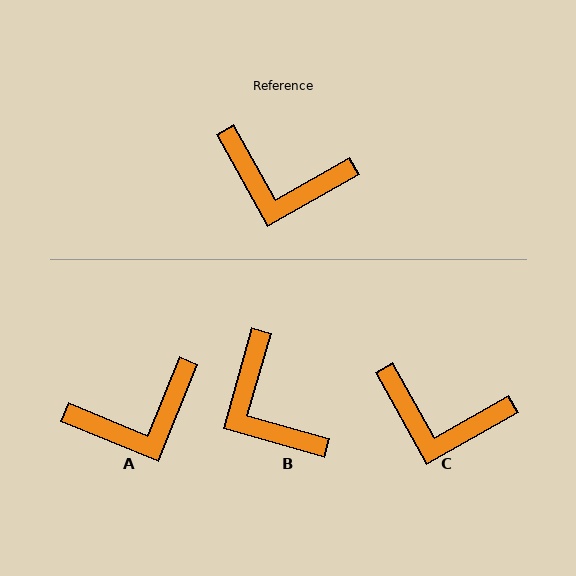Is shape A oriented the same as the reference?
No, it is off by about 38 degrees.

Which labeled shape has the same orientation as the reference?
C.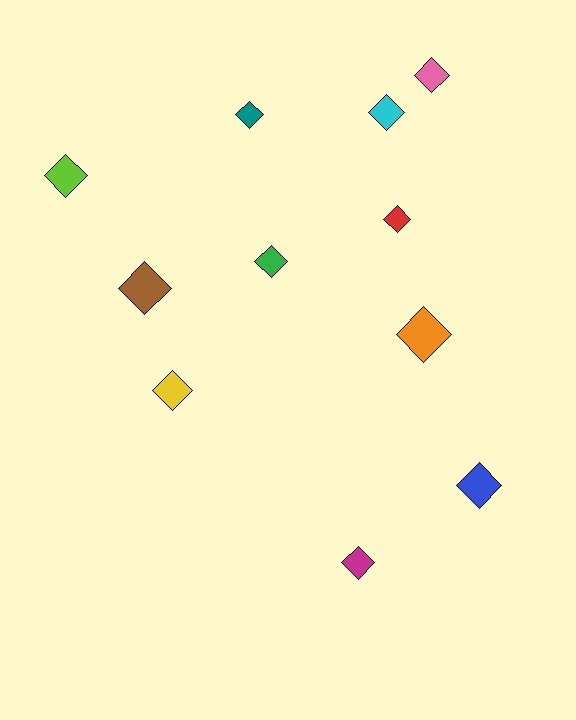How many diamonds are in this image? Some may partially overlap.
There are 11 diamonds.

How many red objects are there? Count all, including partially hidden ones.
There is 1 red object.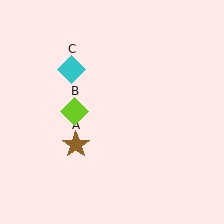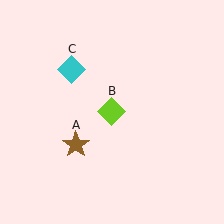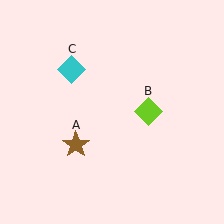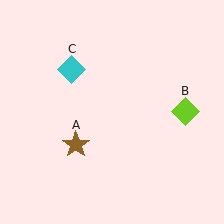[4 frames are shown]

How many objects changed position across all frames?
1 object changed position: lime diamond (object B).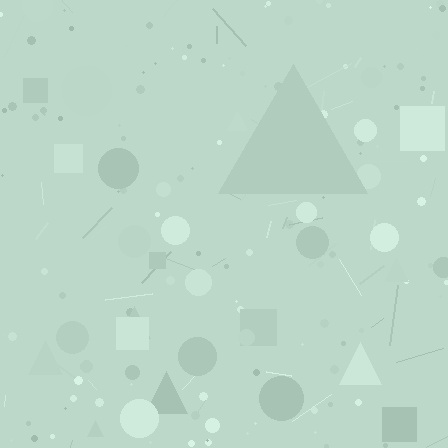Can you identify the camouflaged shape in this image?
The camouflaged shape is a triangle.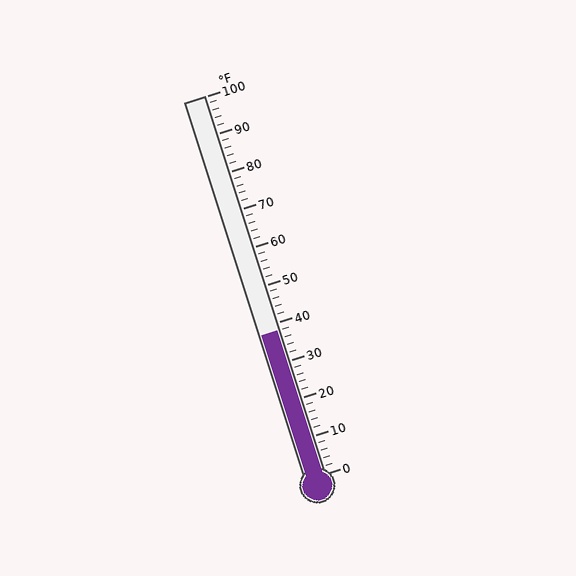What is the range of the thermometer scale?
The thermometer scale ranges from 0°F to 100°F.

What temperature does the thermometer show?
The thermometer shows approximately 38°F.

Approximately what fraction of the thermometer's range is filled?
The thermometer is filled to approximately 40% of its range.